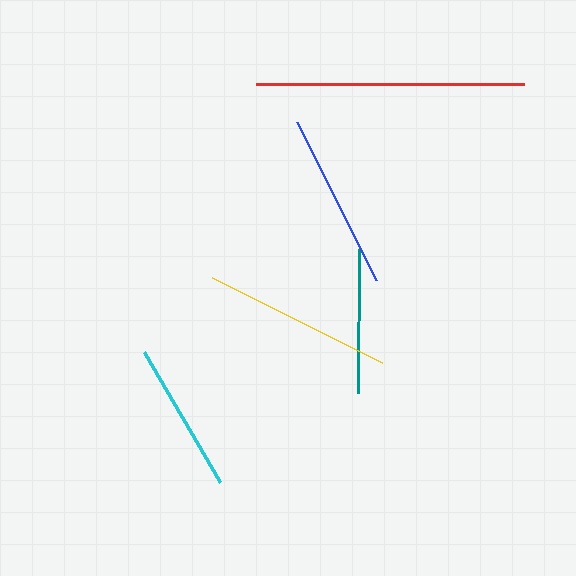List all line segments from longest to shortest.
From longest to shortest: red, yellow, blue, cyan, teal.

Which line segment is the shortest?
The teal line is the shortest at approximately 144 pixels.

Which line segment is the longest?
The red line is the longest at approximately 268 pixels.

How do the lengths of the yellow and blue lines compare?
The yellow and blue lines are approximately the same length.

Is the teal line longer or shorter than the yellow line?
The yellow line is longer than the teal line.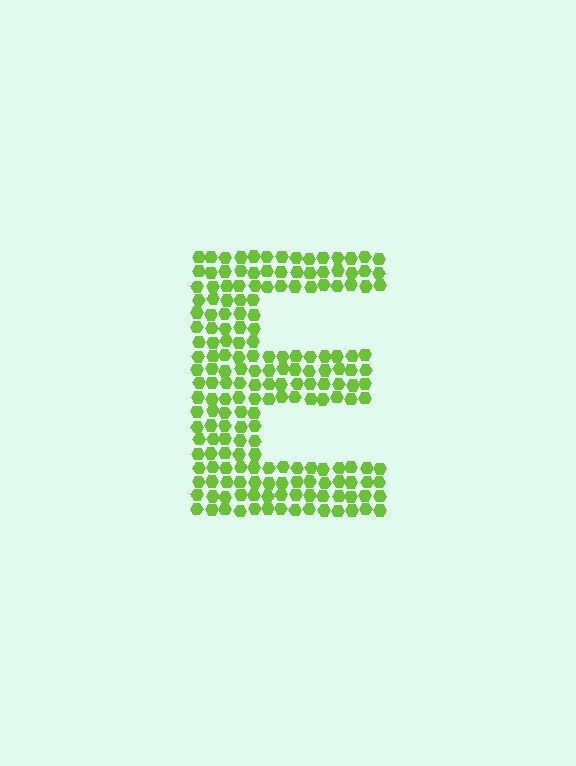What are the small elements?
The small elements are hexagons.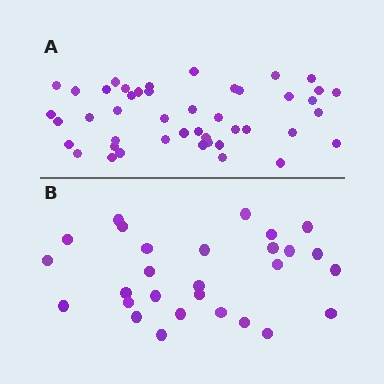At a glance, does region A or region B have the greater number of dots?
Region A (the top region) has more dots.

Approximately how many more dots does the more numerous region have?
Region A has approximately 15 more dots than region B.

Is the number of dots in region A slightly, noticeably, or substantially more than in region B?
Region A has substantially more. The ratio is roughly 1.6 to 1.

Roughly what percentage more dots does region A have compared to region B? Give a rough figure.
About 60% more.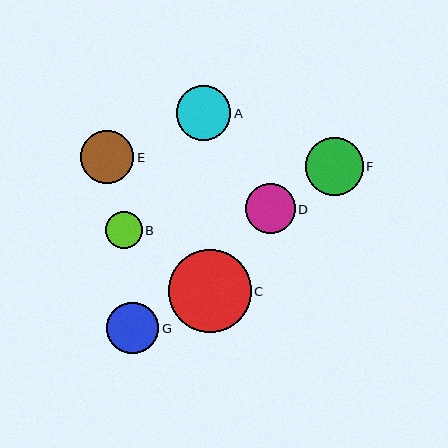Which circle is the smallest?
Circle B is the smallest with a size of approximately 37 pixels.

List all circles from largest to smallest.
From largest to smallest: C, F, A, E, G, D, B.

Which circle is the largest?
Circle C is the largest with a size of approximately 82 pixels.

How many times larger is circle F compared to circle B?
Circle F is approximately 1.6 times the size of circle B.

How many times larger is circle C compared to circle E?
Circle C is approximately 1.6 times the size of circle E.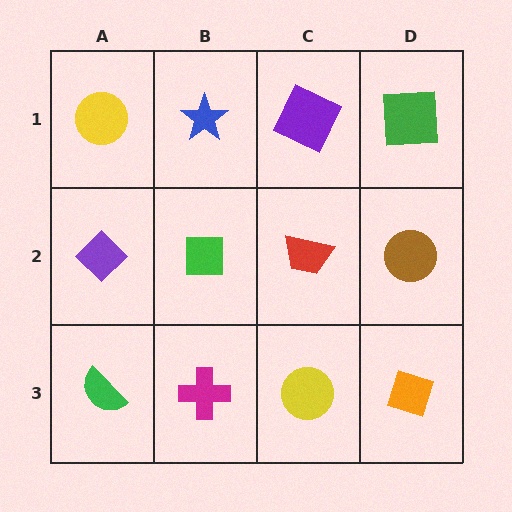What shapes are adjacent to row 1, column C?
A red trapezoid (row 2, column C), a blue star (row 1, column B), a green square (row 1, column D).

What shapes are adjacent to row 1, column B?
A green square (row 2, column B), a yellow circle (row 1, column A), a purple square (row 1, column C).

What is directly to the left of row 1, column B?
A yellow circle.